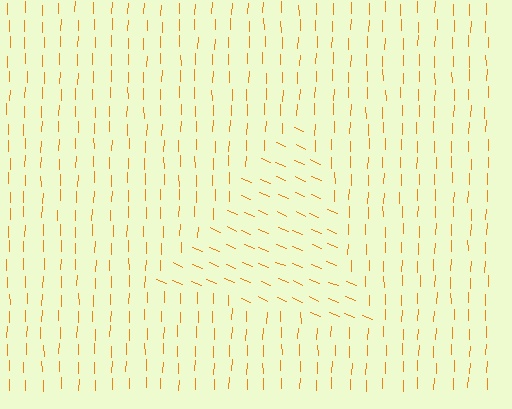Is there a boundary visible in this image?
Yes, there is a texture boundary formed by a change in line orientation.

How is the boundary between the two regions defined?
The boundary is defined purely by a change in line orientation (approximately 68 degrees difference). All lines are the same color and thickness.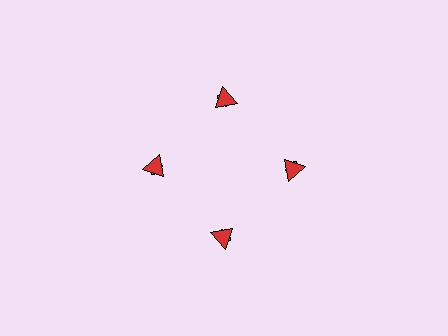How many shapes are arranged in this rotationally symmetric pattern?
There are 8 shapes, arranged in 4 groups of 2.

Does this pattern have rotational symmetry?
Yes, this pattern has 4-fold rotational symmetry. It looks the same after rotating 90 degrees around the center.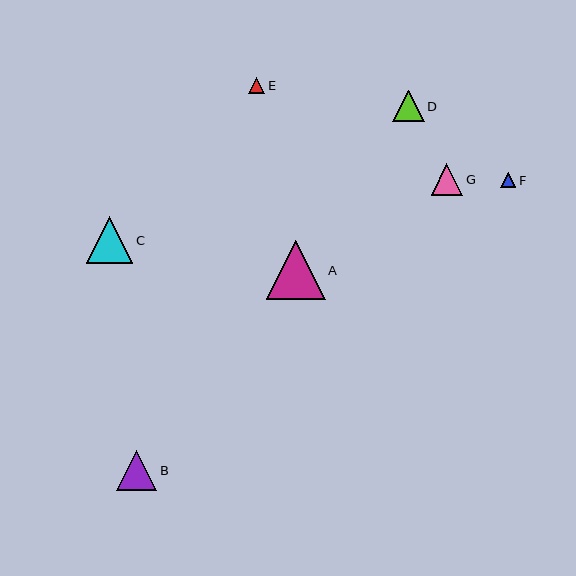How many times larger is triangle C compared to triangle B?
Triangle C is approximately 1.1 times the size of triangle B.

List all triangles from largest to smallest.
From largest to smallest: A, C, B, G, D, E, F.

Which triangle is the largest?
Triangle A is the largest with a size of approximately 59 pixels.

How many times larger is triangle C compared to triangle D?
Triangle C is approximately 1.5 times the size of triangle D.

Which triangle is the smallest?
Triangle F is the smallest with a size of approximately 16 pixels.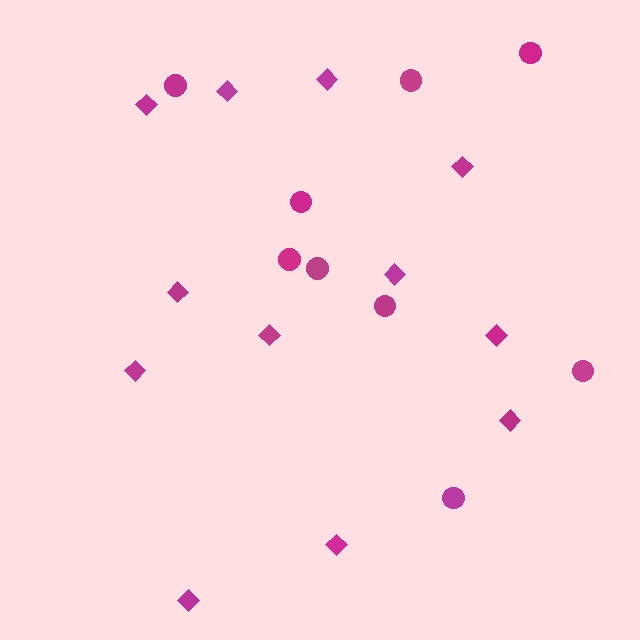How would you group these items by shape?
There are 2 groups: one group of circles (9) and one group of diamonds (12).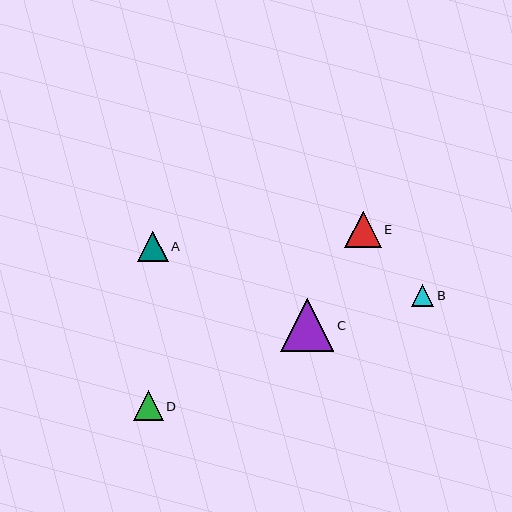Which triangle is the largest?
Triangle C is the largest with a size of approximately 53 pixels.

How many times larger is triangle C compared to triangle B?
Triangle C is approximately 2.4 times the size of triangle B.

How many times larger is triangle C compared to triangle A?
Triangle C is approximately 1.7 times the size of triangle A.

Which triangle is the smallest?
Triangle B is the smallest with a size of approximately 22 pixels.